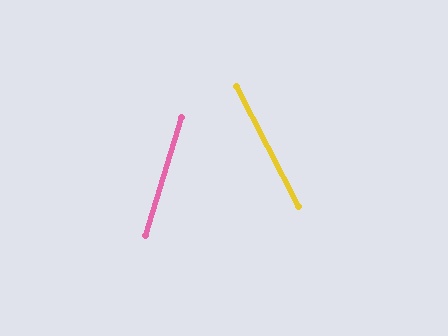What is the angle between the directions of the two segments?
Approximately 44 degrees.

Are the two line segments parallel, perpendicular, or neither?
Neither parallel nor perpendicular — they differ by about 44°.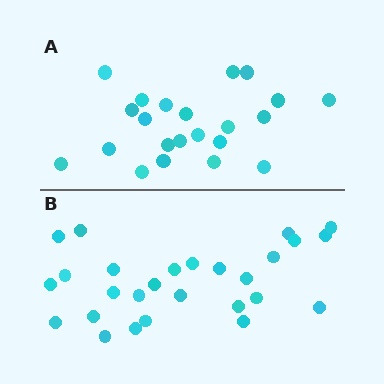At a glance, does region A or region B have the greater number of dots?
Region B (the bottom region) has more dots.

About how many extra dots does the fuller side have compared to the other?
Region B has about 5 more dots than region A.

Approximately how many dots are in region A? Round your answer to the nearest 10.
About 20 dots. (The exact count is 22, which rounds to 20.)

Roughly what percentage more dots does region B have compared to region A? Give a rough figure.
About 25% more.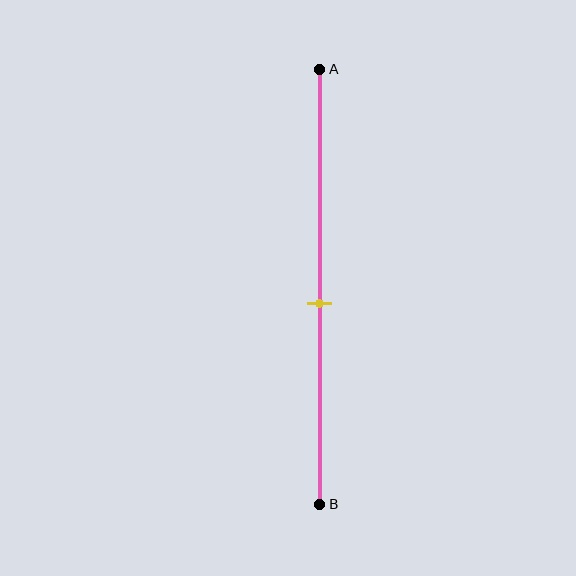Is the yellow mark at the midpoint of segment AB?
No, the mark is at about 55% from A, not at the 50% midpoint.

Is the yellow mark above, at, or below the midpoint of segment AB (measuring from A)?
The yellow mark is below the midpoint of segment AB.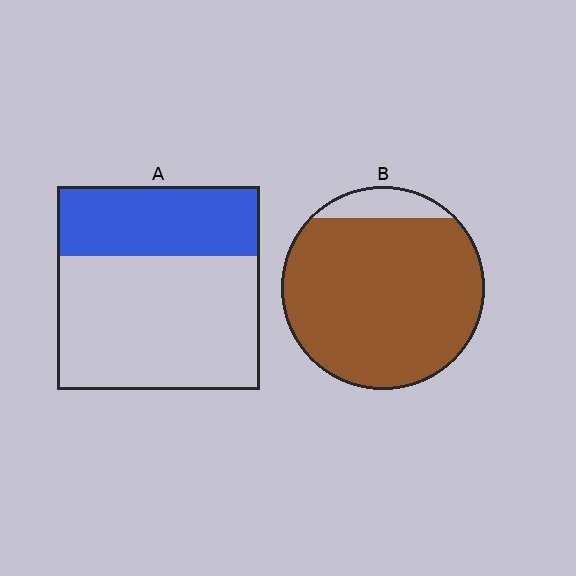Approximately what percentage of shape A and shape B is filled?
A is approximately 35% and B is approximately 90%.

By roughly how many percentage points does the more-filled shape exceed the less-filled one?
By roughly 55 percentage points (B over A).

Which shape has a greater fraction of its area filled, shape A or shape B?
Shape B.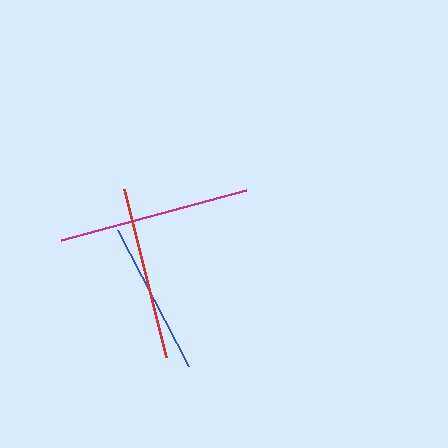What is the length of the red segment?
The red segment is approximately 173 pixels long.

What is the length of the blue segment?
The blue segment is approximately 153 pixels long.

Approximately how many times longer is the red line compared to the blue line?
The red line is approximately 1.1 times the length of the blue line.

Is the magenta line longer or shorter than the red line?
The magenta line is longer than the red line.